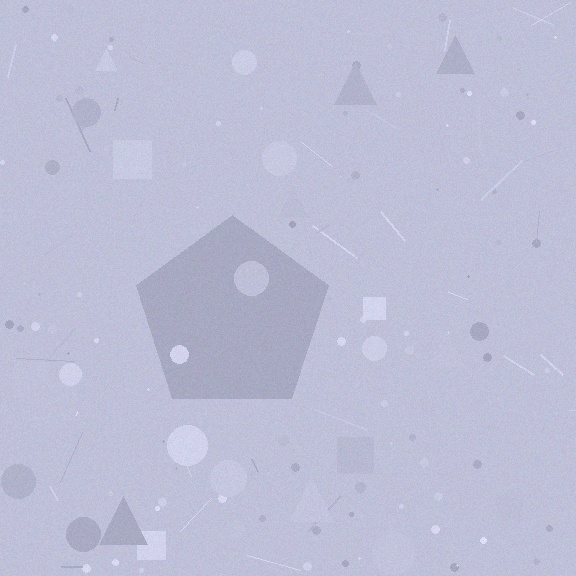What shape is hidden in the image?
A pentagon is hidden in the image.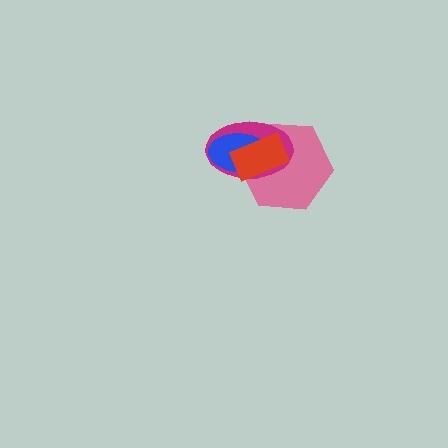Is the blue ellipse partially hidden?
Yes, it is partially covered by another shape.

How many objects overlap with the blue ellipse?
3 objects overlap with the blue ellipse.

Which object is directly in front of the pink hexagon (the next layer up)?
The magenta ellipse is directly in front of the pink hexagon.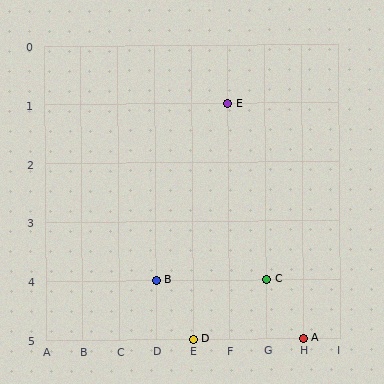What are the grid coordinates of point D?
Point D is at grid coordinates (E, 5).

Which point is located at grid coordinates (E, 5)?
Point D is at (E, 5).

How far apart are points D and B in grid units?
Points D and B are 1 column and 1 row apart (about 1.4 grid units diagonally).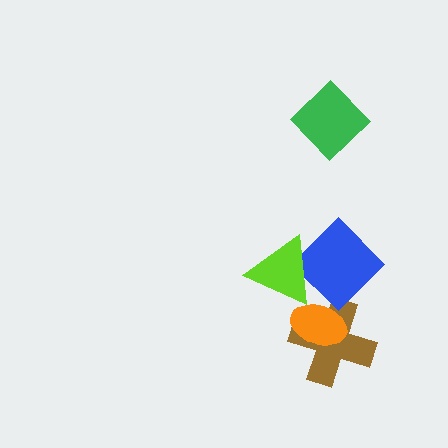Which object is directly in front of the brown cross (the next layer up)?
The blue diamond is directly in front of the brown cross.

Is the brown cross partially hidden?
Yes, it is partially covered by another shape.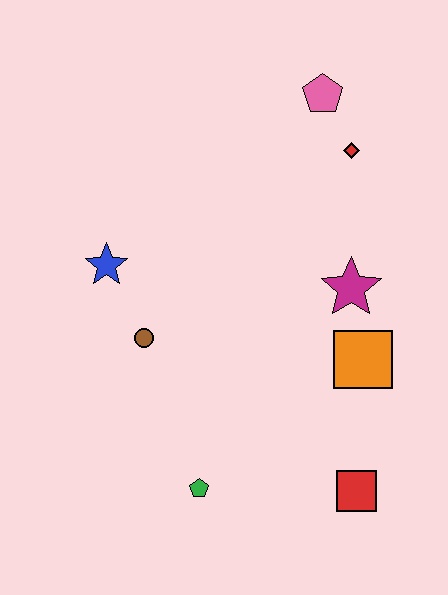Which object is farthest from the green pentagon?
The pink pentagon is farthest from the green pentagon.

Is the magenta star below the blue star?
Yes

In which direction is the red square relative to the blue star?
The red square is to the right of the blue star.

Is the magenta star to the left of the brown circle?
No